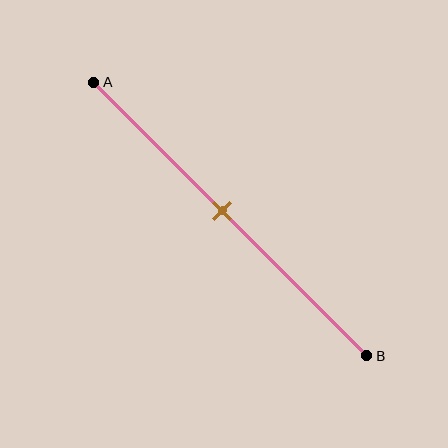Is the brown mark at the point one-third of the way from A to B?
No, the mark is at about 45% from A, not at the 33% one-third point.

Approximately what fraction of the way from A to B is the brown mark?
The brown mark is approximately 45% of the way from A to B.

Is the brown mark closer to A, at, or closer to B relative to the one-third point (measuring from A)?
The brown mark is closer to point B than the one-third point of segment AB.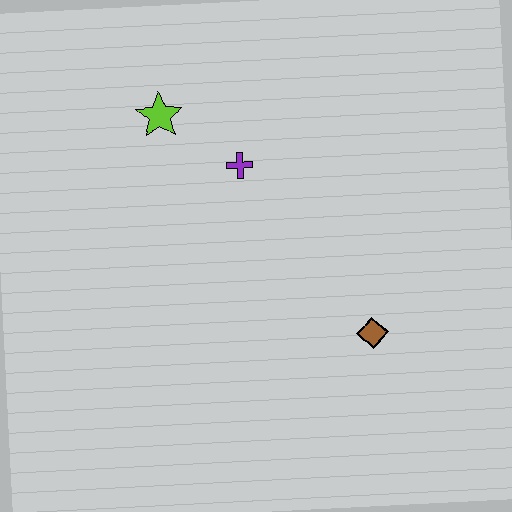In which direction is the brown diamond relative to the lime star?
The brown diamond is below the lime star.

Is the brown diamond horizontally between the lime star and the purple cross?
No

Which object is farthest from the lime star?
The brown diamond is farthest from the lime star.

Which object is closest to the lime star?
The purple cross is closest to the lime star.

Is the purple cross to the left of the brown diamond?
Yes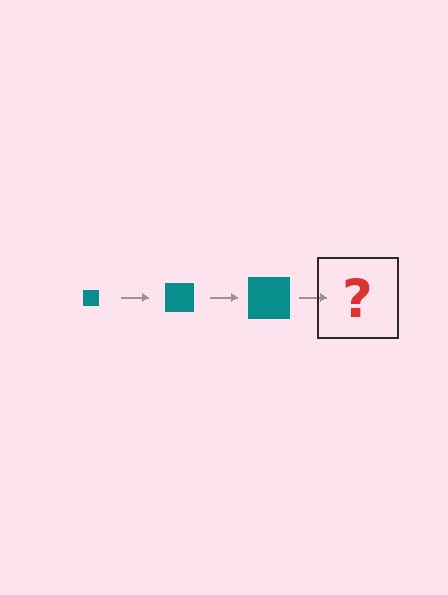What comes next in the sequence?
The next element should be a teal square, larger than the previous one.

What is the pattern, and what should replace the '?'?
The pattern is that the square gets progressively larger each step. The '?' should be a teal square, larger than the previous one.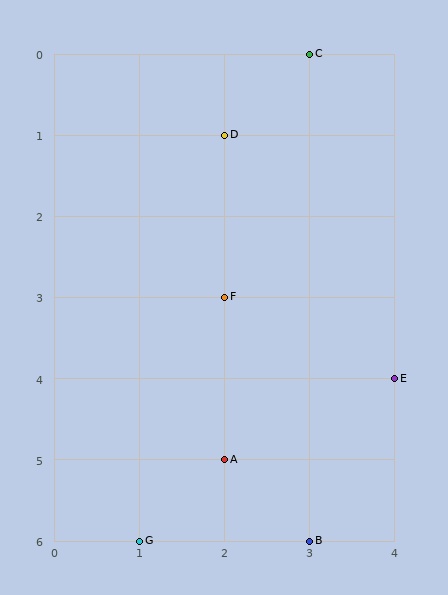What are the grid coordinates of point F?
Point F is at grid coordinates (2, 3).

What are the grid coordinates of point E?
Point E is at grid coordinates (4, 4).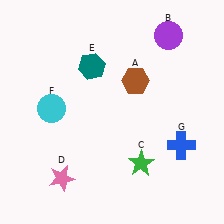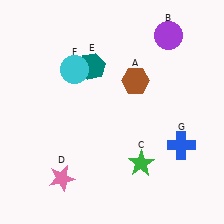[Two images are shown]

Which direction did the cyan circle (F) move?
The cyan circle (F) moved up.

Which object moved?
The cyan circle (F) moved up.